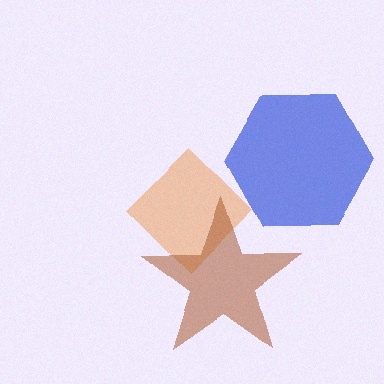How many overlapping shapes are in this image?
There are 3 overlapping shapes in the image.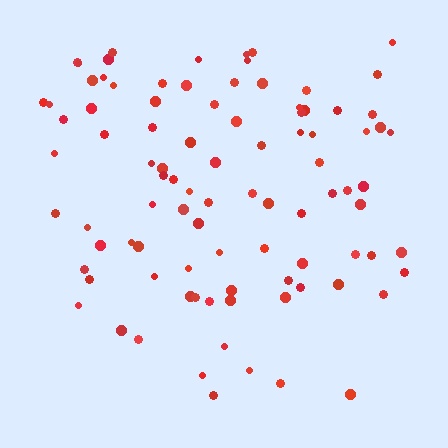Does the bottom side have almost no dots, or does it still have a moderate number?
Still a moderate number, just noticeably fewer than the top.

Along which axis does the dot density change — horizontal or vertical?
Vertical.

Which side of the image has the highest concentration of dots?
The top.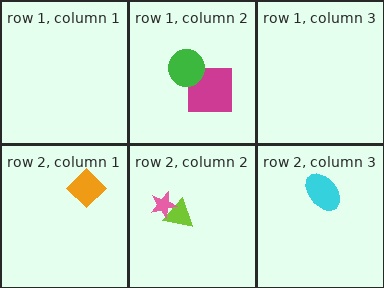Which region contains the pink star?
The row 2, column 2 region.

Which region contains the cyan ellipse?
The row 2, column 3 region.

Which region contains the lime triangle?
The row 2, column 2 region.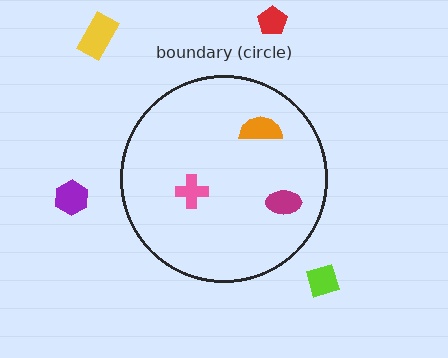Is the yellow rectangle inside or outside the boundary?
Outside.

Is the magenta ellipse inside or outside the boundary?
Inside.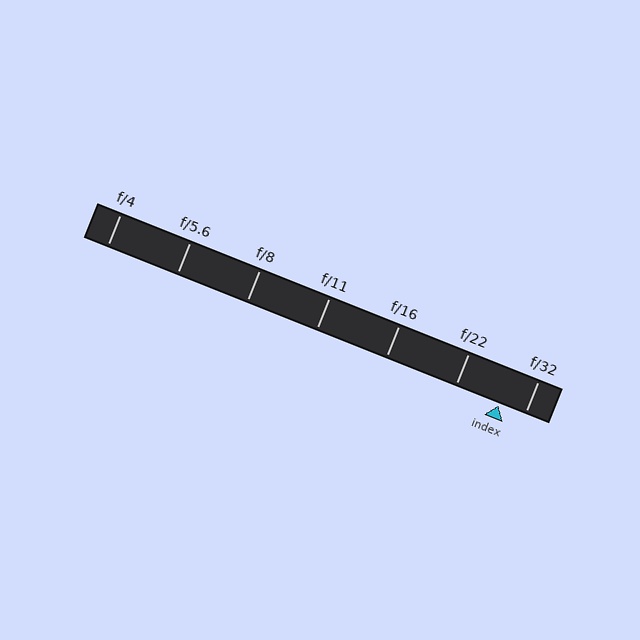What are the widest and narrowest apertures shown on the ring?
The widest aperture shown is f/4 and the narrowest is f/32.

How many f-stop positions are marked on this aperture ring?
There are 7 f-stop positions marked.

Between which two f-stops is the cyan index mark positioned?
The index mark is between f/22 and f/32.